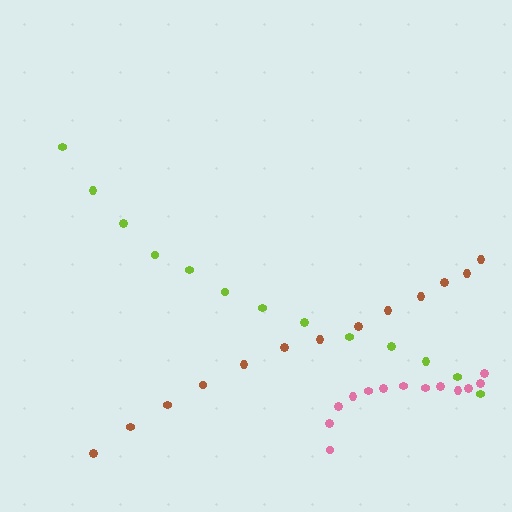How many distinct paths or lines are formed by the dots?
There are 3 distinct paths.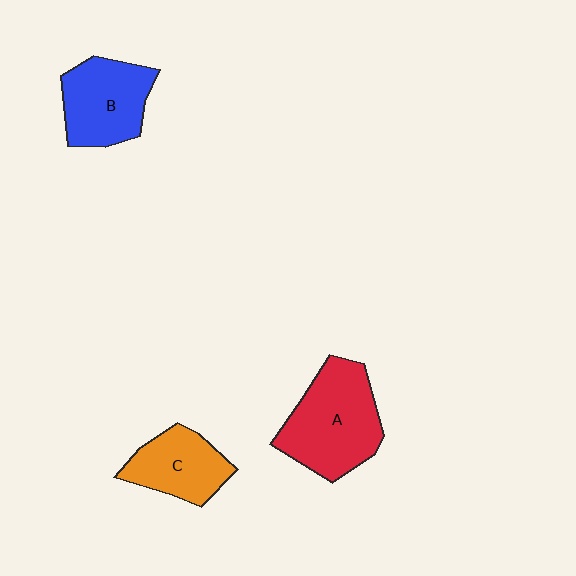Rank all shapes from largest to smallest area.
From largest to smallest: A (red), B (blue), C (orange).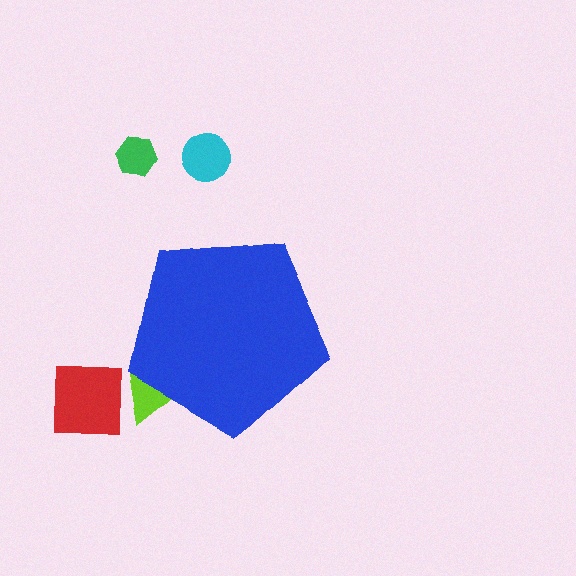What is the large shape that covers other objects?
A blue pentagon.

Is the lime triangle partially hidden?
Yes, the lime triangle is partially hidden behind the blue pentagon.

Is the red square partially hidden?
No, the red square is fully visible.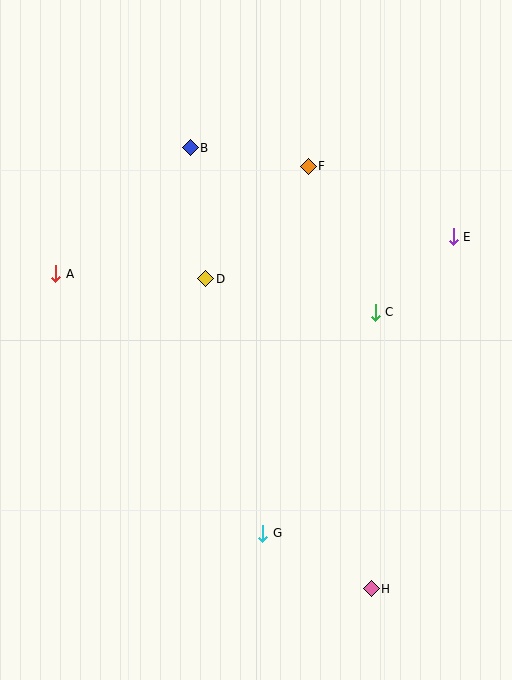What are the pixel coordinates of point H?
Point H is at (371, 589).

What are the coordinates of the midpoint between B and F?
The midpoint between B and F is at (249, 157).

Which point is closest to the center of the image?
Point D at (206, 279) is closest to the center.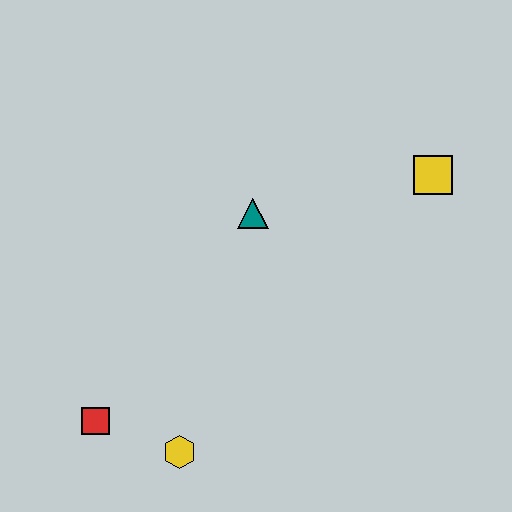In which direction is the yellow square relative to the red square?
The yellow square is to the right of the red square.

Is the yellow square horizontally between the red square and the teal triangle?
No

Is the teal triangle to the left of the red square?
No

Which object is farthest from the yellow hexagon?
The yellow square is farthest from the yellow hexagon.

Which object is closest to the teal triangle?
The yellow square is closest to the teal triangle.